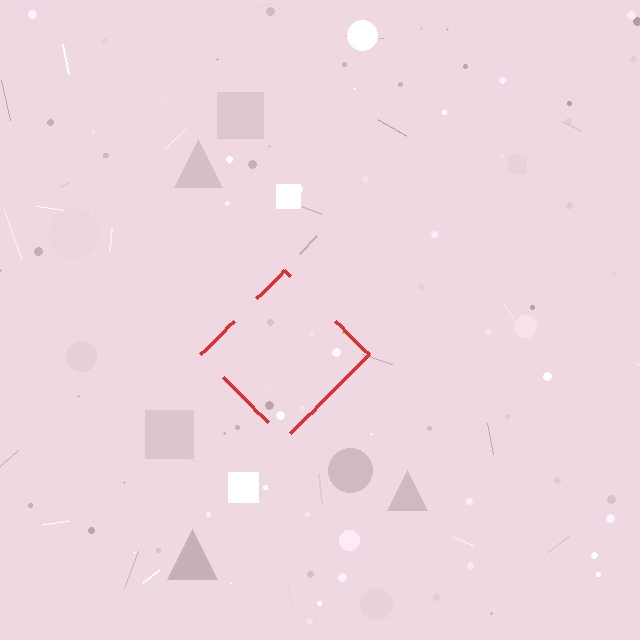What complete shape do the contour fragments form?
The contour fragments form a diamond.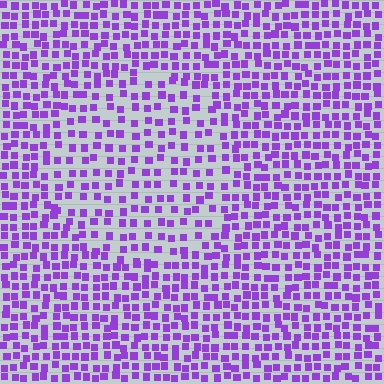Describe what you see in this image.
The image contains small purple elements arranged at two different densities. A circle-shaped region is visible where the elements are less densely packed than the surrounding area.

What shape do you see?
I see a circle.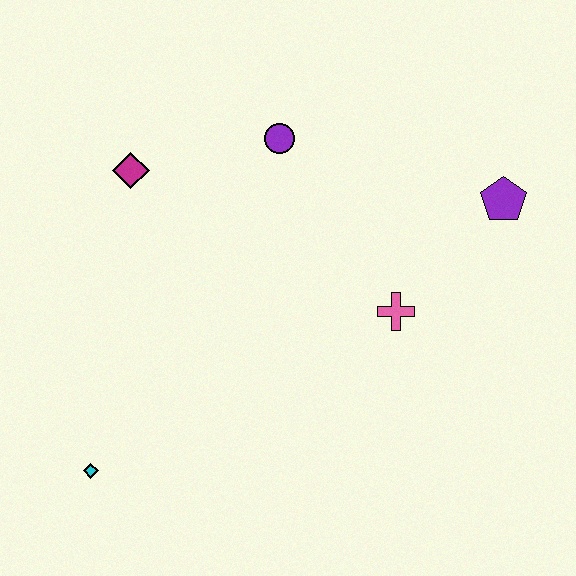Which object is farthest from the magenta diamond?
The purple pentagon is farthest from the magenta diamond.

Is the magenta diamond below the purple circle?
Yes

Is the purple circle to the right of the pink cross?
No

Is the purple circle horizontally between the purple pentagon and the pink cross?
No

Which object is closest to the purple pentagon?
The pink cross is closest to the purple pentagon.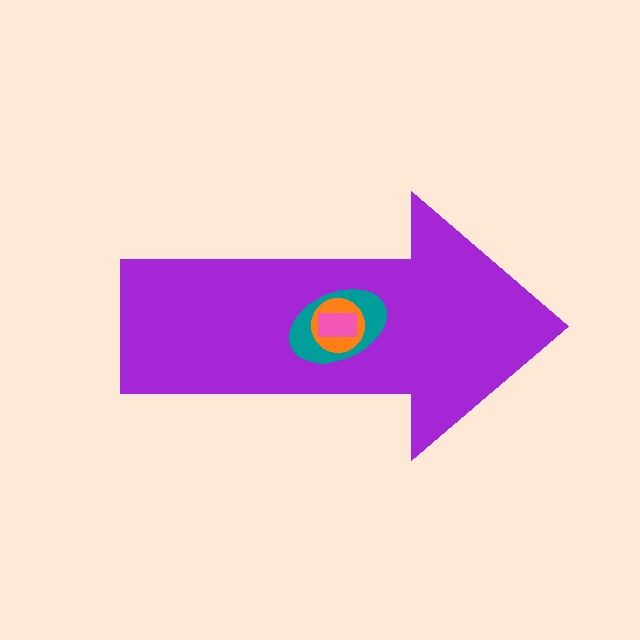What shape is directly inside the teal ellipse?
The orange circle.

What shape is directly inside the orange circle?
The pink rectangle.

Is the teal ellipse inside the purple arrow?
Yes.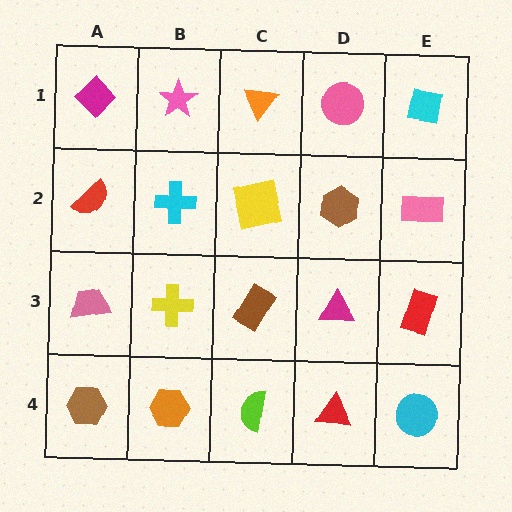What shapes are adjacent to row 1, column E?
A pink rectangle (row 2, column E), a pink circle (row 1, column D).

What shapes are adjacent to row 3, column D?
A brown hexagon (row 2, column D), a red triangle (row 4, column D), a brown rectangle (row 3, column C), a red rectangle (row 3, column E).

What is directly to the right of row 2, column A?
A cyan cross.